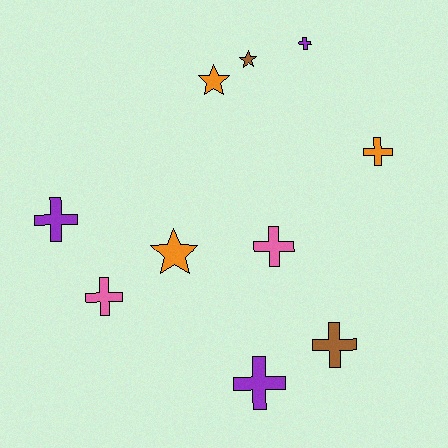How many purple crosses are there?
There are 3 purple crosses.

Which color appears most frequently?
Orange, with 3 objects.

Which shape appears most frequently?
Cross, with 7 objects.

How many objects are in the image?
There are 10 objects.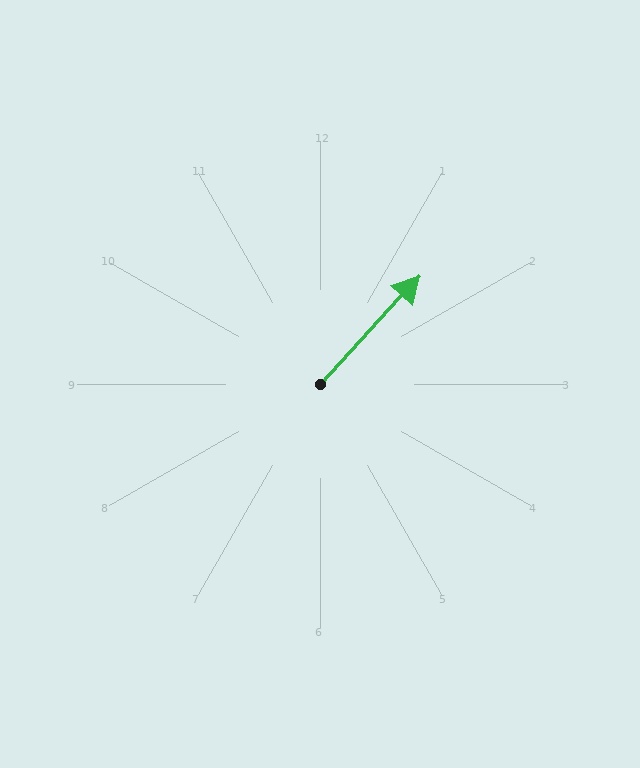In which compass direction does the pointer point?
Northeast.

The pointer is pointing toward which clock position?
Roughly 1 o'clock.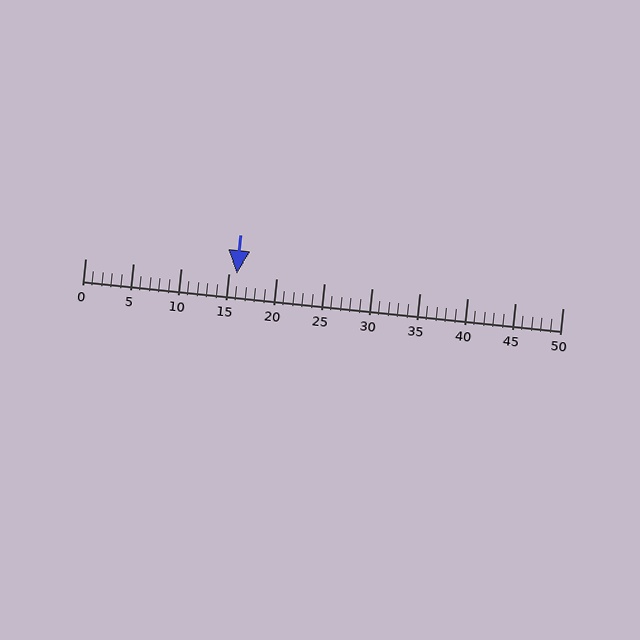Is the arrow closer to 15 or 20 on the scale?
The arrow is closer to 15.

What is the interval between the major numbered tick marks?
The major tick marks are spaced 5 units apart.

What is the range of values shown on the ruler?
The ruler shows values from 0 to 50.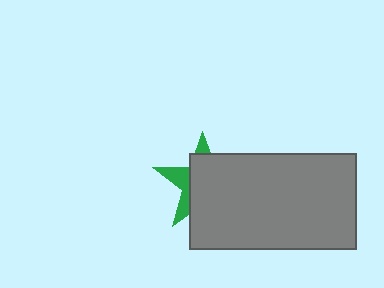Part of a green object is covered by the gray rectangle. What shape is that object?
It is a star.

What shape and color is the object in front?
The object in front is a gray rectangle.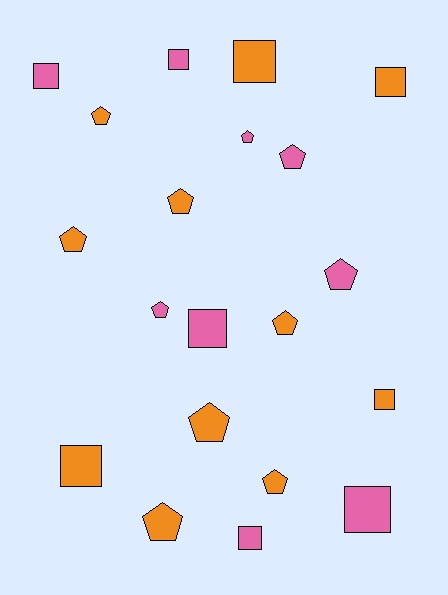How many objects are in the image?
There are 20 objects.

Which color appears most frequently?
Orange, with 11 objects.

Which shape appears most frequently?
Pentagon, with 11 objects.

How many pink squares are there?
There are 5 pink squares.